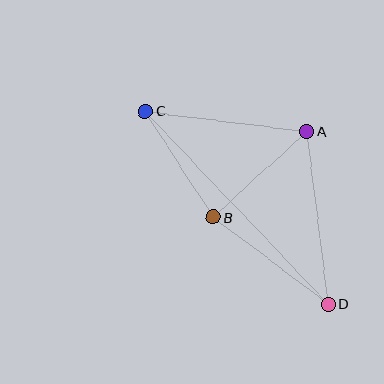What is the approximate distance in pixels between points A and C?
The distance between A and C is approximately 163 pixels.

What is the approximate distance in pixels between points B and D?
The distance between B and D is approximately 144 pixels.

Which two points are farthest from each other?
Points C and D are farthest from each other.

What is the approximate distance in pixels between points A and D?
The distance between A and D is approximately 174 pixels.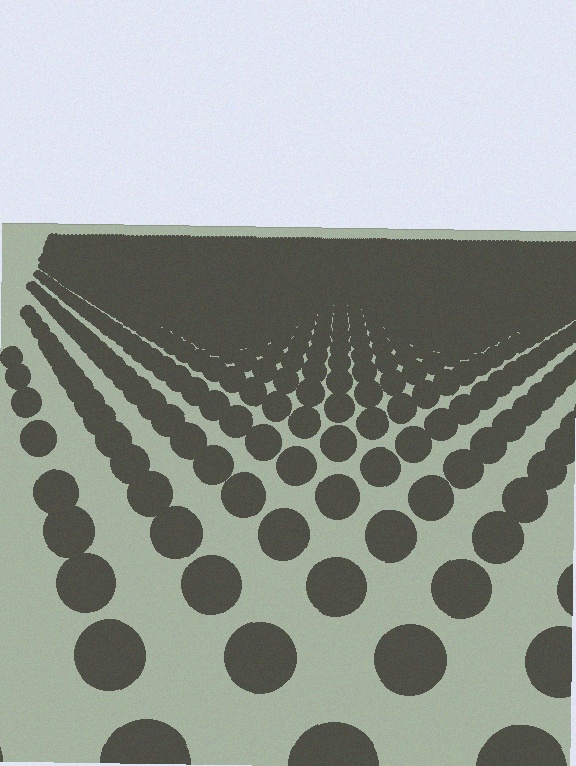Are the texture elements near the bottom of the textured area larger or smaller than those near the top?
Larger. Near the bottom, elements are closer to the viewer and appear at a bigger on-screen size.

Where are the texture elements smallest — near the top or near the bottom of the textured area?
Near the top.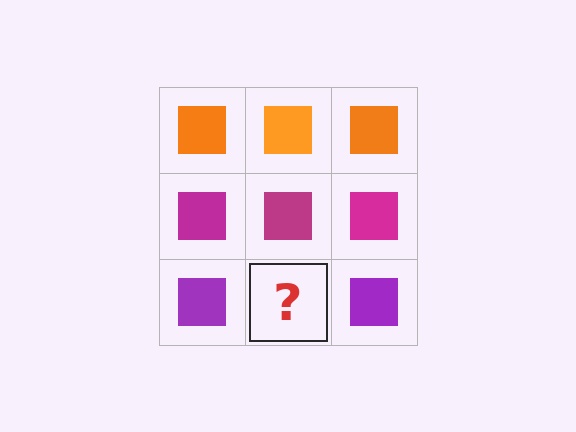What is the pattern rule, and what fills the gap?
The rule is that each row has a consistent color. The gap should be filled with a purple square.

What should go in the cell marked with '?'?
The missing cell should contain a purple square.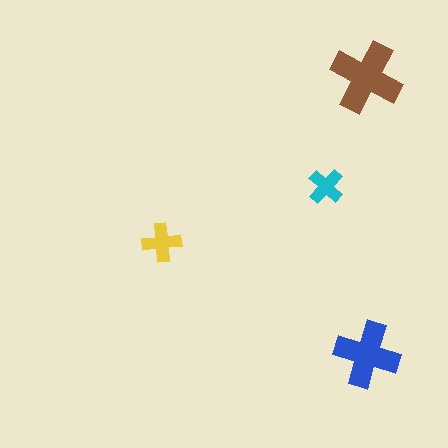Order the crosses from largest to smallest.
the brown one, the blue one, the yellow one, the cyan one.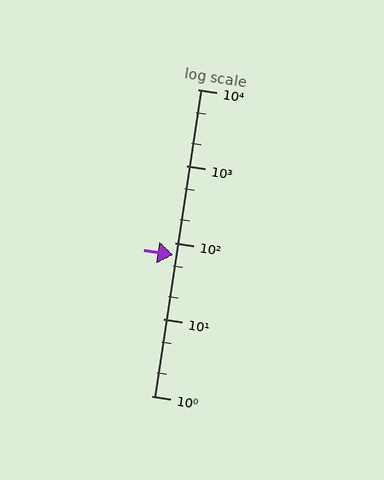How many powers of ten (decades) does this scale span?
The scale spans 4 decades, from 1 to 10000.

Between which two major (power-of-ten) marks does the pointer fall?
The pointer is between 10 and 100.